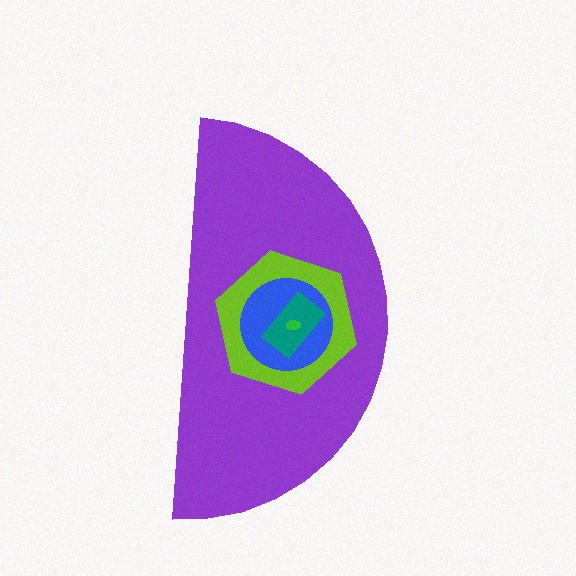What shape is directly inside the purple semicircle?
The lime hexagon.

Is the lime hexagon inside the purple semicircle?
Yes.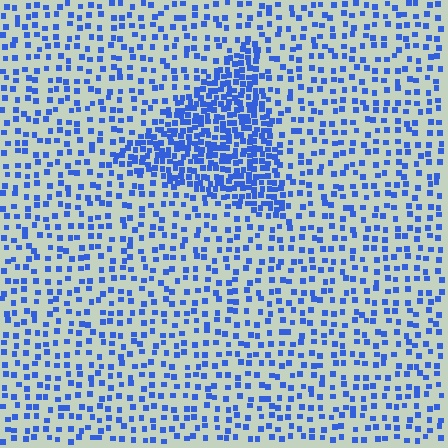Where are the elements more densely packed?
The elements are more densely packed inside the triangle boundary.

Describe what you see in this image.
The image contains small blue elements arranged at two different densities. A triangle-shaped region is visible where the elements are more densely packed than the surrounding area.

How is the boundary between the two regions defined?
The boundary is defined by a change in element density (approximately 2.5x ratio). All elements are the same color, size, and shape.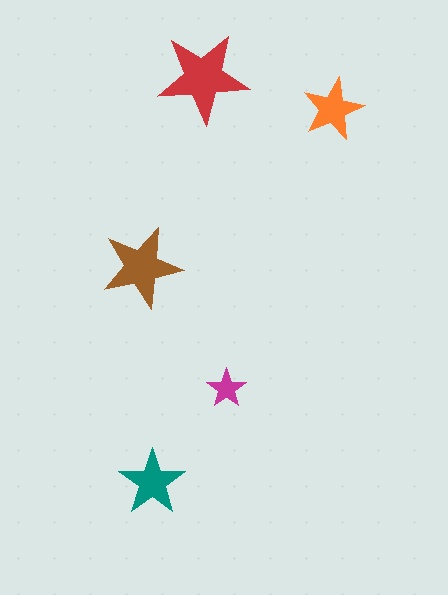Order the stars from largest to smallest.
the red one, the brown one, the teal one, the orange one, the magenta one.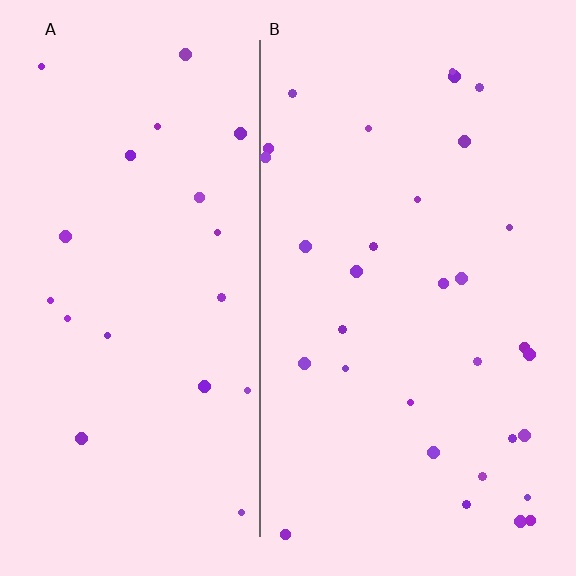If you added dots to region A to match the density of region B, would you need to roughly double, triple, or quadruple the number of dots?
Approximately double.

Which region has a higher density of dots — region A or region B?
B (the right).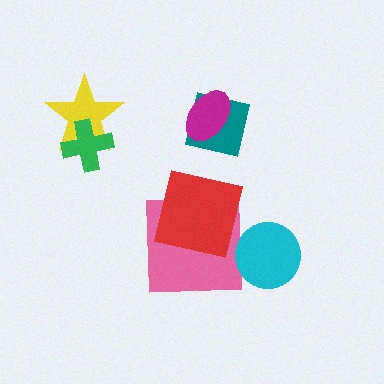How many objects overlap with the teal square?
1 object overlaps with the teal square.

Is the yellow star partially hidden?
Yes, it is partially covered by another shape.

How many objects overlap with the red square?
1 object overlaps with the red square.